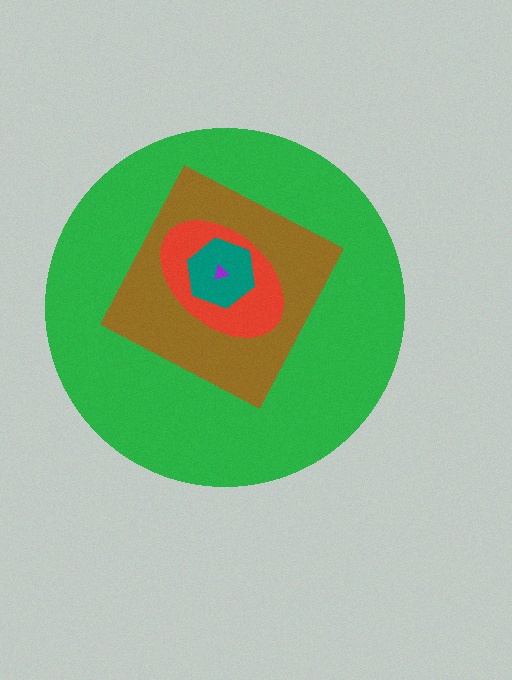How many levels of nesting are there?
5.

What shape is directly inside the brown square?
The red ellipse.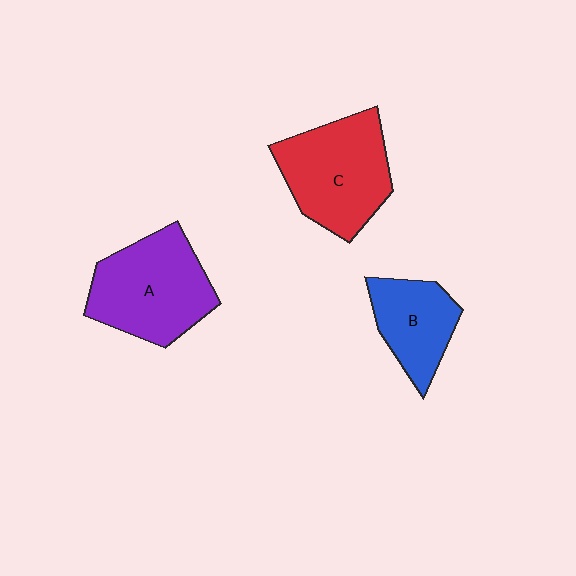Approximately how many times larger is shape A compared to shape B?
Approximately 1.6 times.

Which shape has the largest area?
Shape A (purple).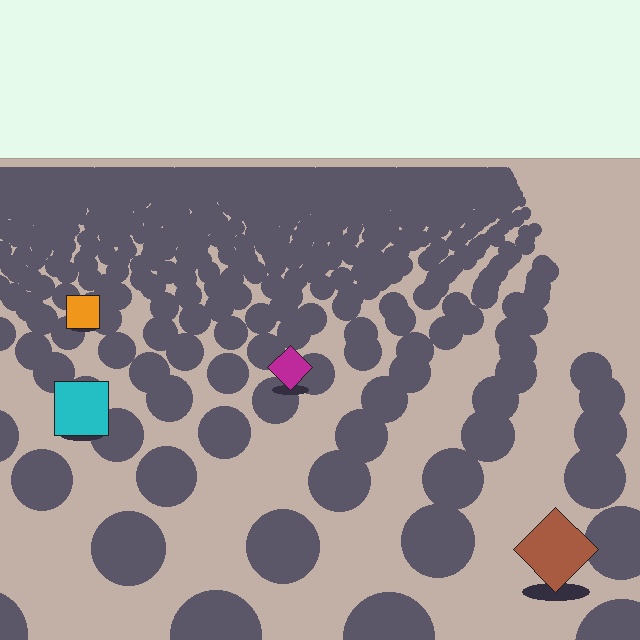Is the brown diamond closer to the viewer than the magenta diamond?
Yes. The brown diamond is closer — you can tell from the texture gradient: the ground texture is coarser near it.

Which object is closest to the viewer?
The brown diamond is closest. The texture marks near it are larger and more spread out.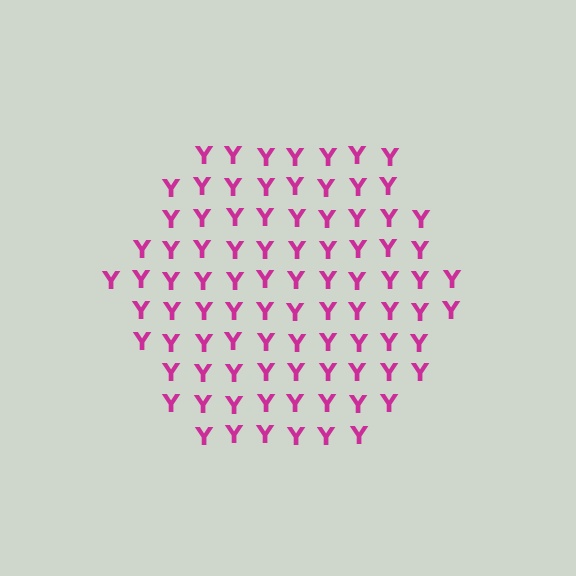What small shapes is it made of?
It is made of small letter Y's.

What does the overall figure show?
The overall figure shows a hexagon.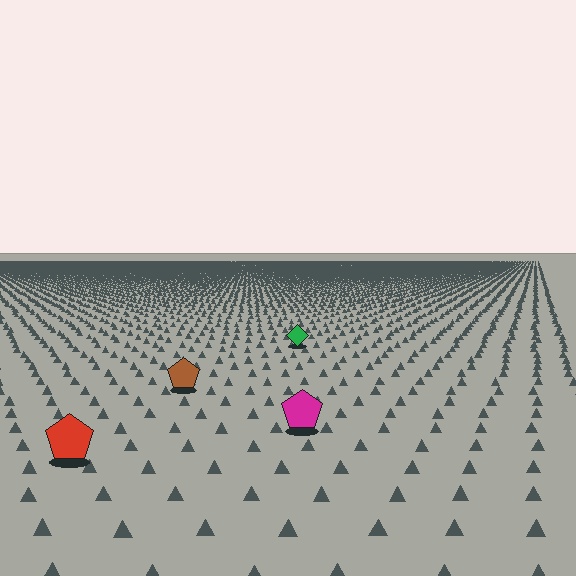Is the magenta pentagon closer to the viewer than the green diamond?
Yes. The magenta pentagon is closer — you can tell from the texture gradient: the ground texture is coarser near it.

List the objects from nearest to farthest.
From nearest to farthest: the red pentagon, the magenta pentagon, the brown pentagon, the green diamond.